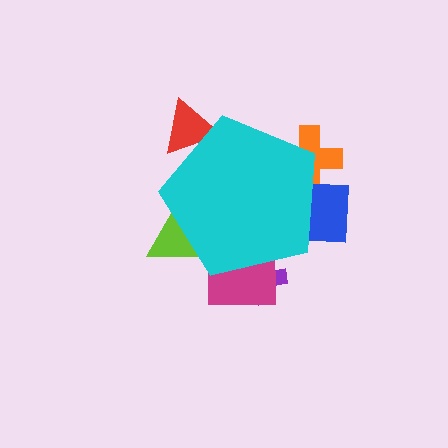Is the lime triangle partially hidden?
Yes, the lime triangle is partially hidden behind the cyan pentagon.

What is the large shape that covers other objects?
A cyan pentagon.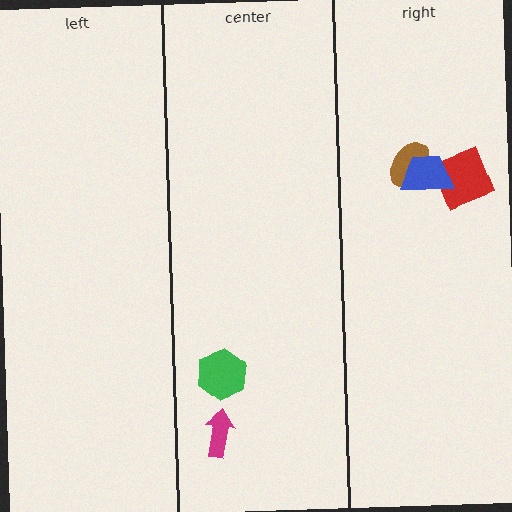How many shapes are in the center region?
2.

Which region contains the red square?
The right region.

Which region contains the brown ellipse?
The right region.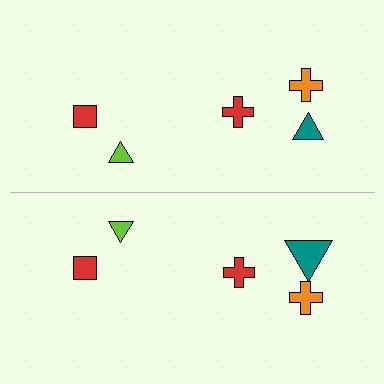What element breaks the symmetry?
The teal triangle on the bottom side has a different size than its mirror counterpart.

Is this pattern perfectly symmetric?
No, the pattern is not perfectly symmetric. The teal triangle on the bottom side has a different size than its mirror counterpart.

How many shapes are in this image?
There are 10 shapes in this image.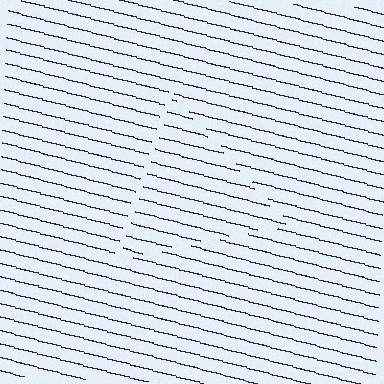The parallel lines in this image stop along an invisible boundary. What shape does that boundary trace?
An illusory triangle. The interior of the shape contains the same grating, shifted by half a period — the contour is defined by the phase discontinuity where line-ends from the inner and outer gratings abut.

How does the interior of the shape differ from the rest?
The interior of the shape contains the same grating, shifted by half a period — the contour is defined by the phase discontinuity where line-ends from the inner and outer gratings abut.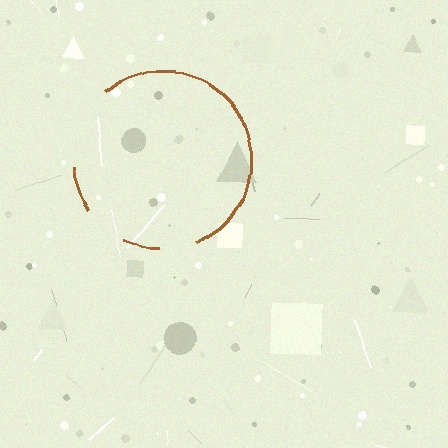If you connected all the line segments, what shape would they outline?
They would outline a circle.